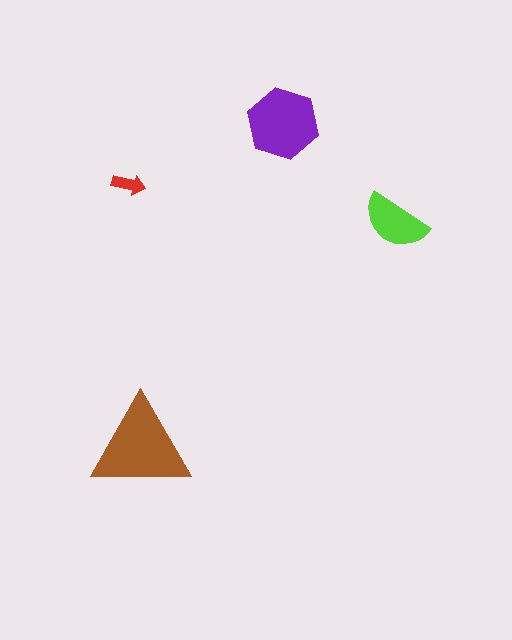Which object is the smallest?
The red arrow.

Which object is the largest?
The brown triangle.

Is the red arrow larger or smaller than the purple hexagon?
Smaller.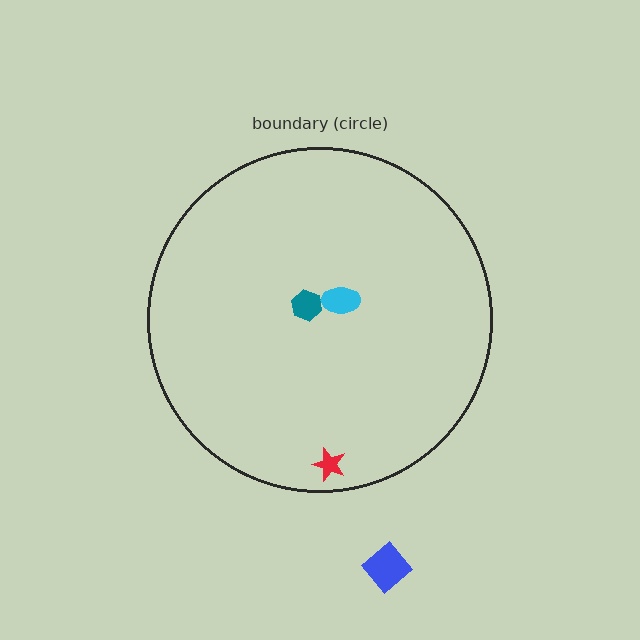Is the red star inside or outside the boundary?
Inside.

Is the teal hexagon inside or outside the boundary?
Inside.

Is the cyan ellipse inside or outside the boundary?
Inside.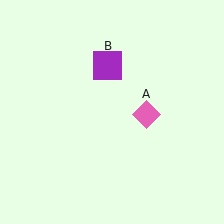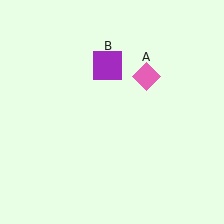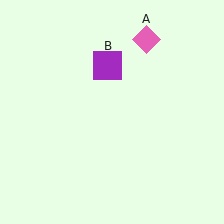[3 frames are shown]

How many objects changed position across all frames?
1 object changed position: pink diamond (object A).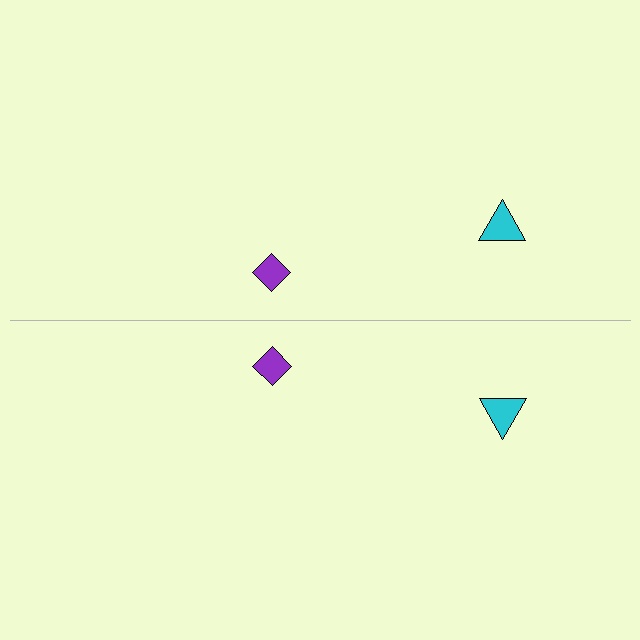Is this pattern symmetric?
Yes, this pattern has bilateral (reflection) symmetry.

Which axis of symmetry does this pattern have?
The pattern has a horizontal axis of symmetry running through the center of the image.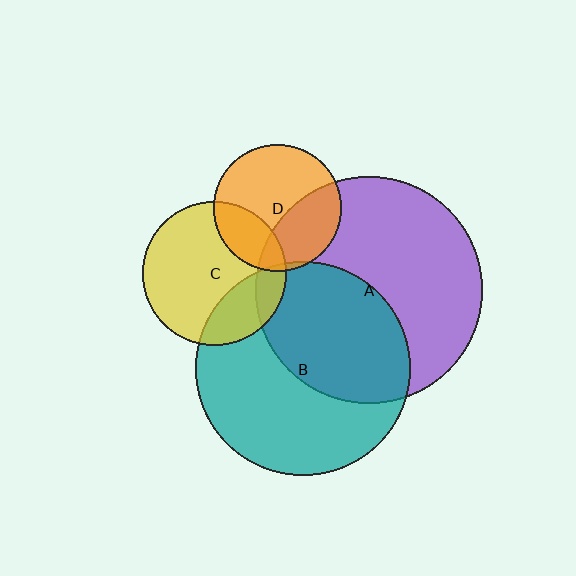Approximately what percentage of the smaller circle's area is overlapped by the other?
Approximately 35%.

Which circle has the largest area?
Circle A (purple).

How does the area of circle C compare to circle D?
Approximately 1.3 times.